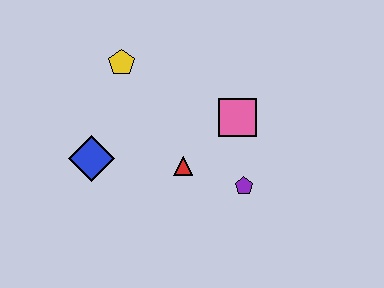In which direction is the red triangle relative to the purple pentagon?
The red triangle is to the left of the purple pentagon.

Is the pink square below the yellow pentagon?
Yes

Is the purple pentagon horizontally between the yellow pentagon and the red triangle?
No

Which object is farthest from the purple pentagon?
The yellow pentagon is farthest from the purple pentagon.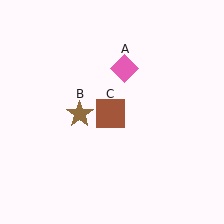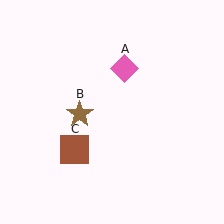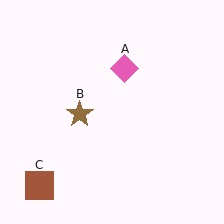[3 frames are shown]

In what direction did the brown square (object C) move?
The brown square (object C) moved down and to the left.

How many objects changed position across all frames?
1 object changed position: brown square (object C).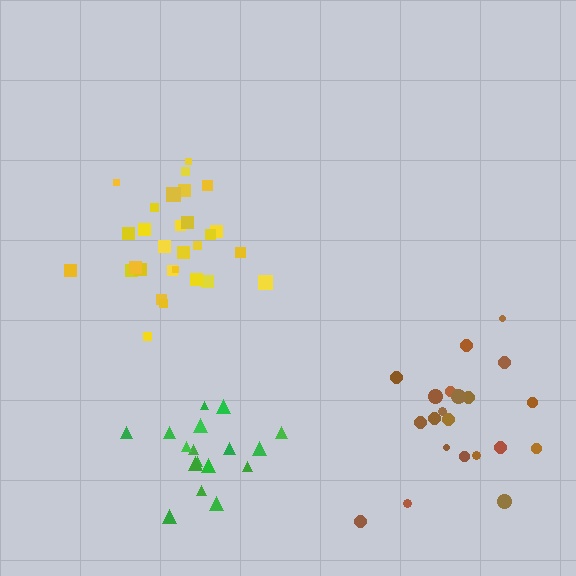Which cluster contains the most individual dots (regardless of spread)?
Yellow (29).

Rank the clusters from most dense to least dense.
green, yellow, brown.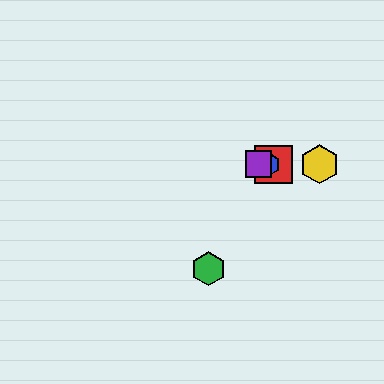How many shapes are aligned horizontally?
4 shapes (the red square, the blue hexagon, the yellow hexagon, the purple square) are aligned horizontally.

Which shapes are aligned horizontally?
The red square, the blue hexagon, the yellow hexagon, the purple square are aligned horizontally.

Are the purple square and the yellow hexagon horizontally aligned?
Yes, both are at y≈164.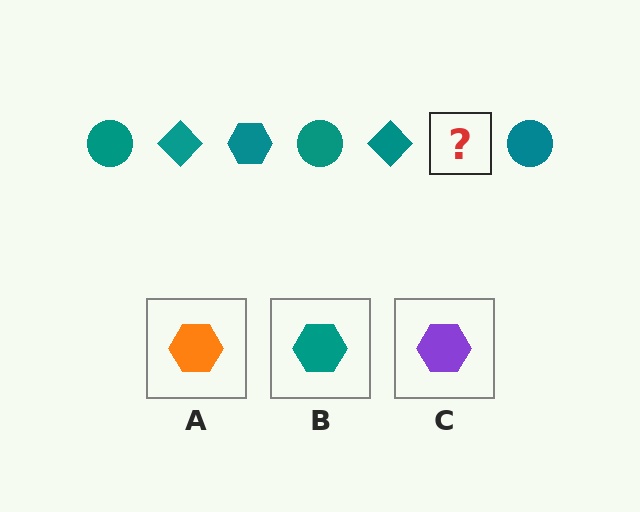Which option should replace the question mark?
Option B.